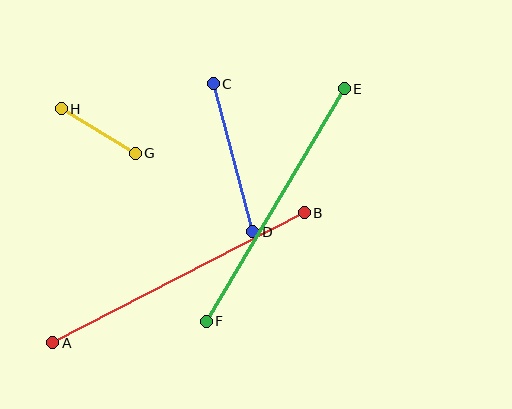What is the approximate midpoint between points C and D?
The midpoint is at approximately (233, 158) pixels.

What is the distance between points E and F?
The distance is approximately 270 pixels.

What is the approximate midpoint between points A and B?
The midpoint is at approximately (178, 278) pixels.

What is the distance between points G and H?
The distance is approximately 86 pixels.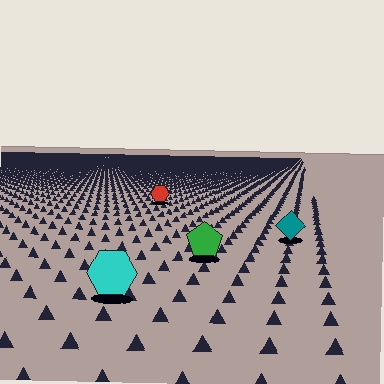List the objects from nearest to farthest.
From nearest to farthest: the cyan hexagon, the green pentagon, the teal diamond, the red hexagon.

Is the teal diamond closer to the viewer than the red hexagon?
Yes. The teal diamond is closer — you can tell from the texture gradient: the ground texture is coarser near it.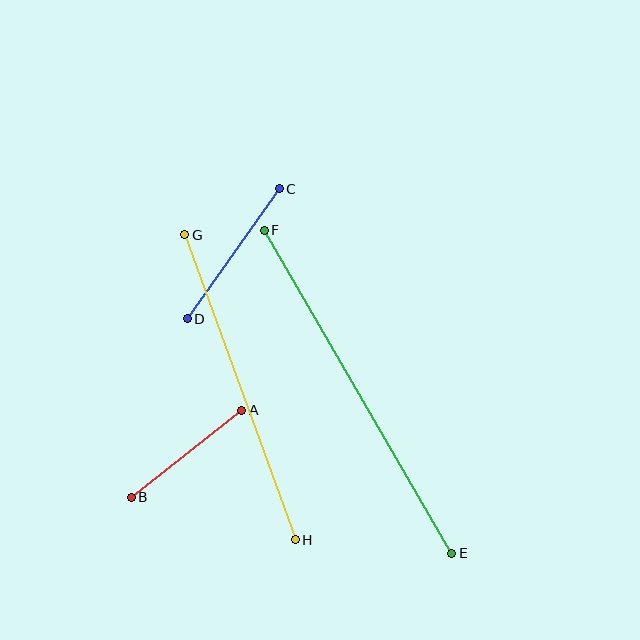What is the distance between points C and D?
The distance is approximately 159 pixels.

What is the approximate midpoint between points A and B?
The midpoint is at approximately (186, 454) pixels.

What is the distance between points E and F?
The distance is approximately 373 pixels.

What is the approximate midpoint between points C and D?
The midpoint is at approximately (233, 254) pixels.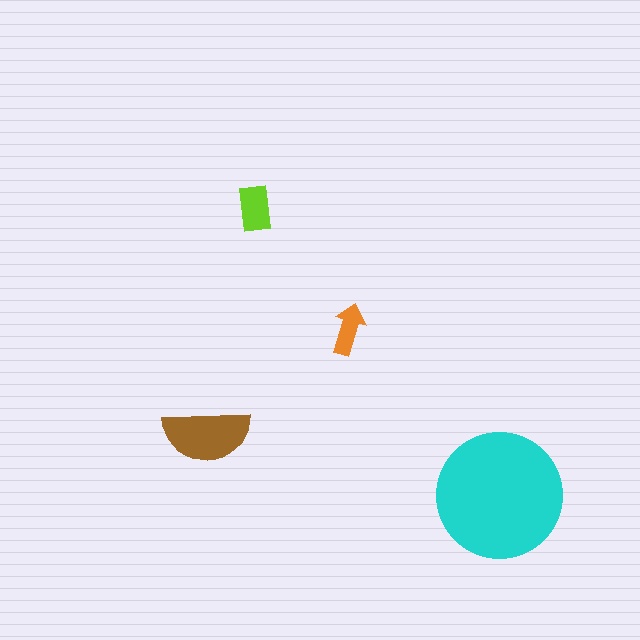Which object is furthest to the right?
The cyan circle is rightmost.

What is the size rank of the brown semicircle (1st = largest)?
2nd.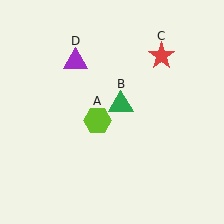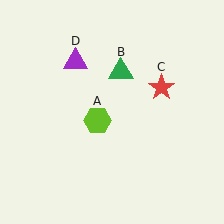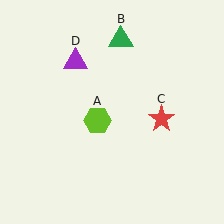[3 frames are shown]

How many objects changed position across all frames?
2 objects changed position: green triangle (object B), red star (object C).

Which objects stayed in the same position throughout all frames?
Lime hexagon (object A) and purple triangle (object D) remained stationary.